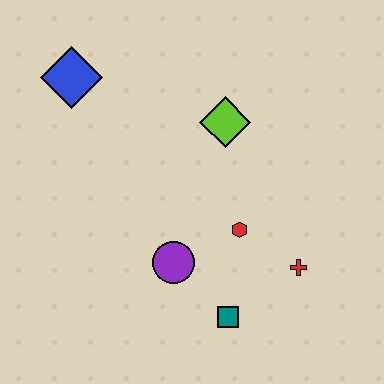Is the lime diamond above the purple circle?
Yes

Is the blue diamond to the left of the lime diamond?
Yes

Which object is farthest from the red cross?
The blue diamond is farthest from the red cross.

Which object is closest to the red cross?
The red hexagon is closest to the red cross.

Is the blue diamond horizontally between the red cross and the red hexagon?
No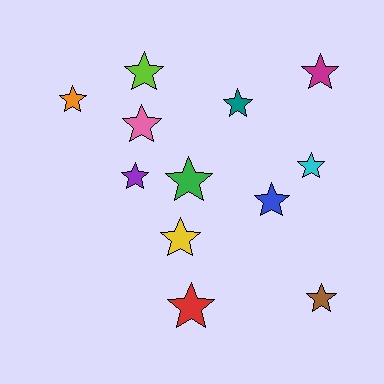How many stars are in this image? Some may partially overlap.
There are 12 stars.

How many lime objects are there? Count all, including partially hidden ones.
There is 1 lime object.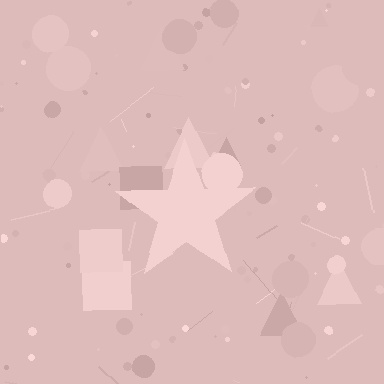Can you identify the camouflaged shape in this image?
The camouflaged shape is a star.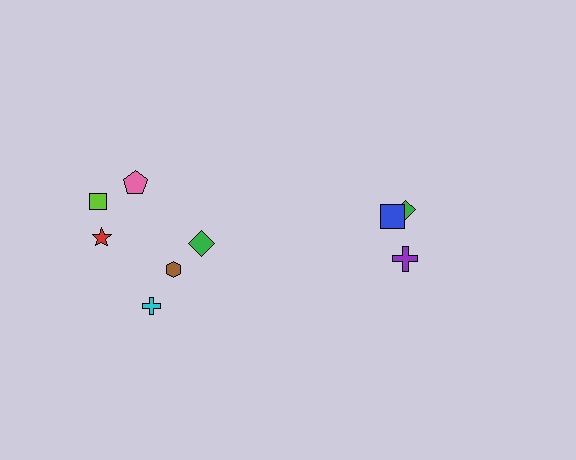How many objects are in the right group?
There are 3 objects.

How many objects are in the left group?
There are 6 objects.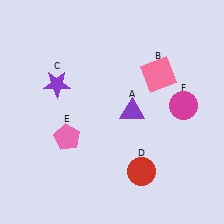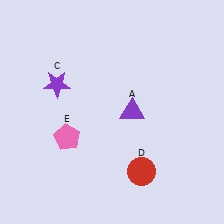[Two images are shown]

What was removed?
The pink square (B), the magenta circle (F) were removed in Image 2.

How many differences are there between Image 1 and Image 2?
There are 2 differences between the two images.